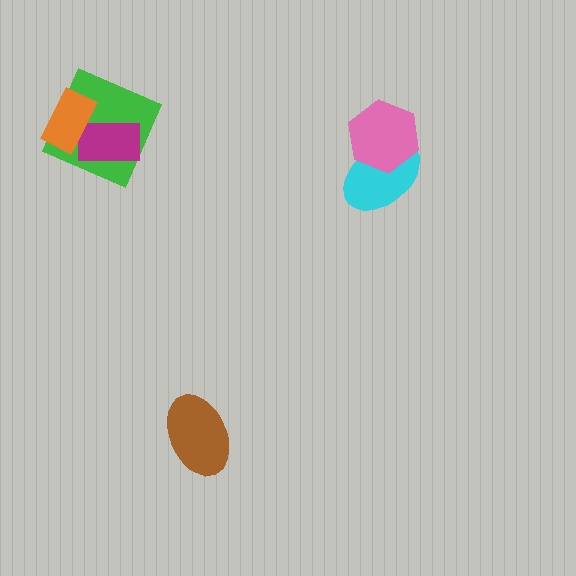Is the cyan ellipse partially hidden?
Yes, it is partially covered by another shape.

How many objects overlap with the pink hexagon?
1 object overlaps with the pink hexagon.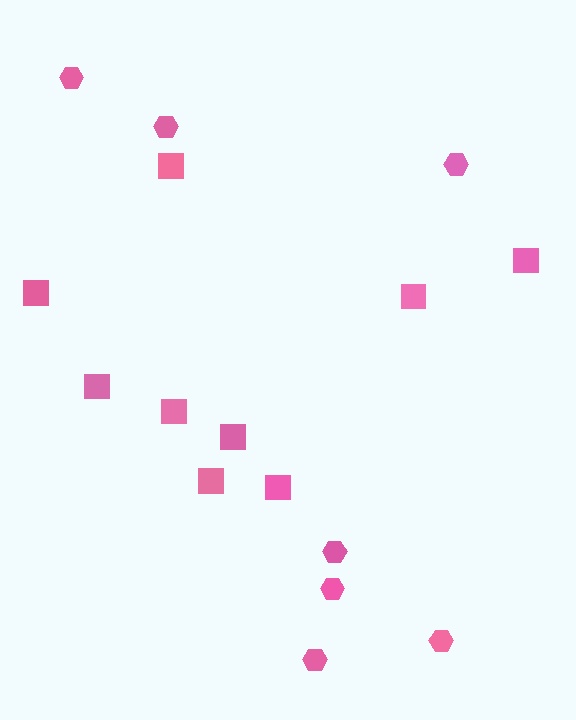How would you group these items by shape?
There are 2 groups: one group of squares (9) and one group of hexagons (7).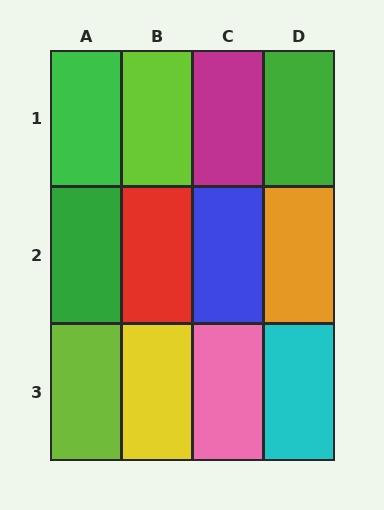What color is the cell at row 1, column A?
Green.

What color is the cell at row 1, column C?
Magenta.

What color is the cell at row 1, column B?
Lime.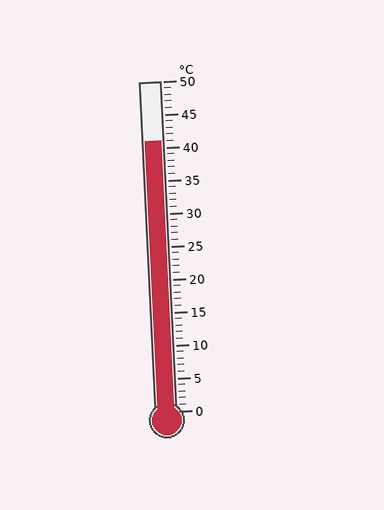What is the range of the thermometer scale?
The thermometer scale ranges from 0°C to 50°C.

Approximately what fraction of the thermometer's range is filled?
The thermometer is filled to approximately 80% of its range.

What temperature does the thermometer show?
The thermometer shows approximately 41°C.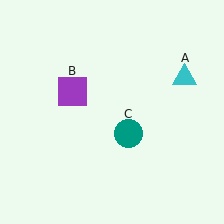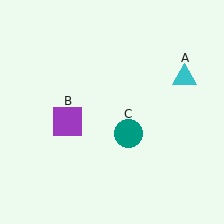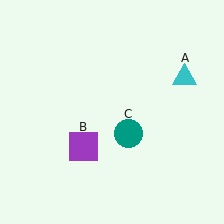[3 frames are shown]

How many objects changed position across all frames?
1 object changed position: purple square (object B).